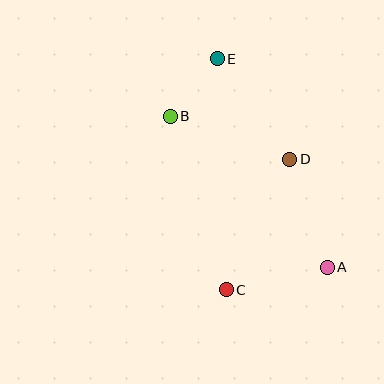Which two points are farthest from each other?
Points A and E are farthest from each other.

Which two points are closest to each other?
Points B and E are closest to each other.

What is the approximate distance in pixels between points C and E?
The distance between C and E is approximately 231 pixels.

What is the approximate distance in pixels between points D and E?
The distance between D and E is approximately 124 pixels.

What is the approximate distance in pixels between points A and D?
The distance between A and D is approximately 114 pixels.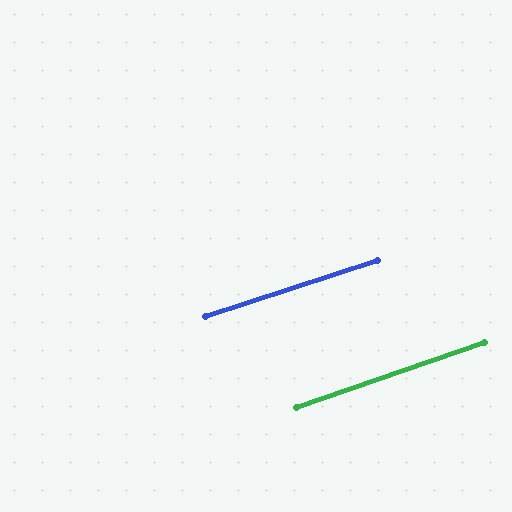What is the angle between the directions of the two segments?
Approximately 1 degree.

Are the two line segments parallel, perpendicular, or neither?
Parallel — their directions differ by only 1.1°.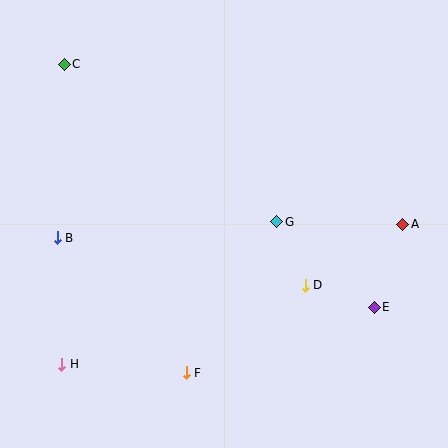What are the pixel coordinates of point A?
Point A is at (403, 224).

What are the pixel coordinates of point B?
Point B is at (57, 238).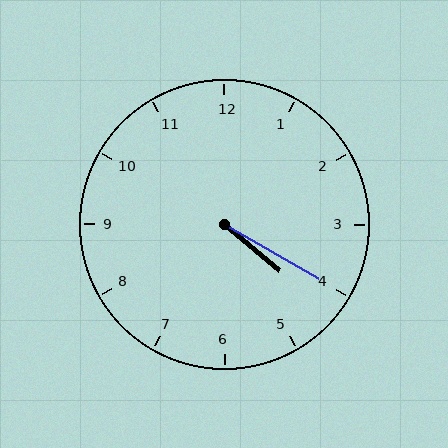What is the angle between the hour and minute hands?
Approximately 10 degrees.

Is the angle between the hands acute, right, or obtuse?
It is acute.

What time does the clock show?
4:20.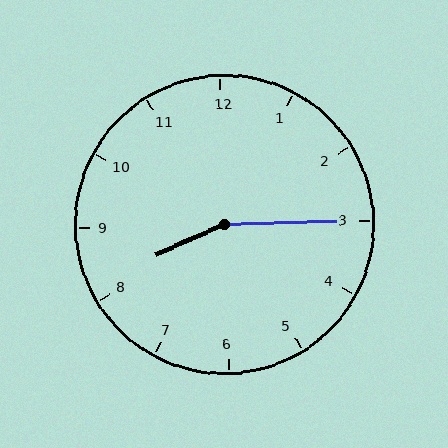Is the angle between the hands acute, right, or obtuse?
It is obtuse.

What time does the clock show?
8:15.